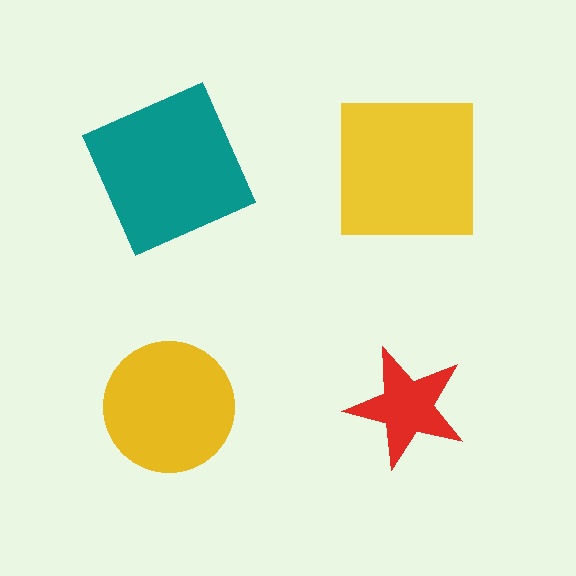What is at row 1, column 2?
A yellow square.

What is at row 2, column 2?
A red star.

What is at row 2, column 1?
A yellow circle.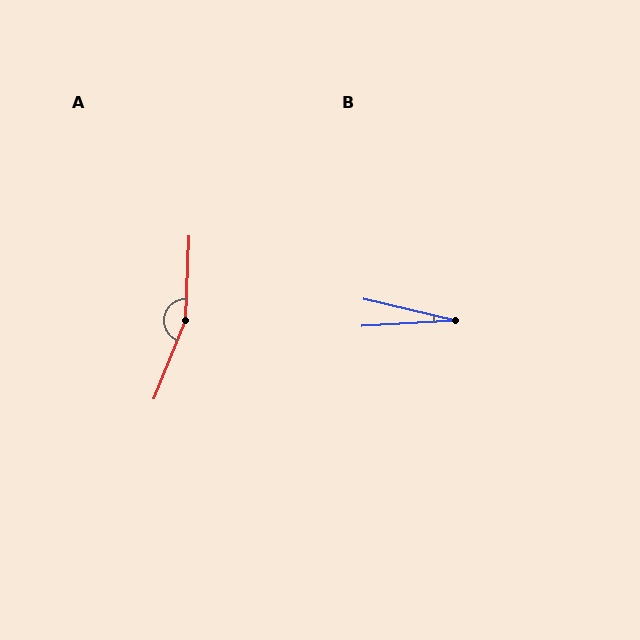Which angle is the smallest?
B, at approximately 16 degrees.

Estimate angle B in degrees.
Approximately 16 degrees.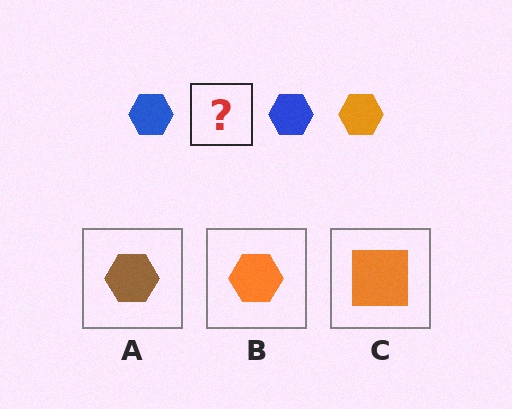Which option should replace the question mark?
Option B.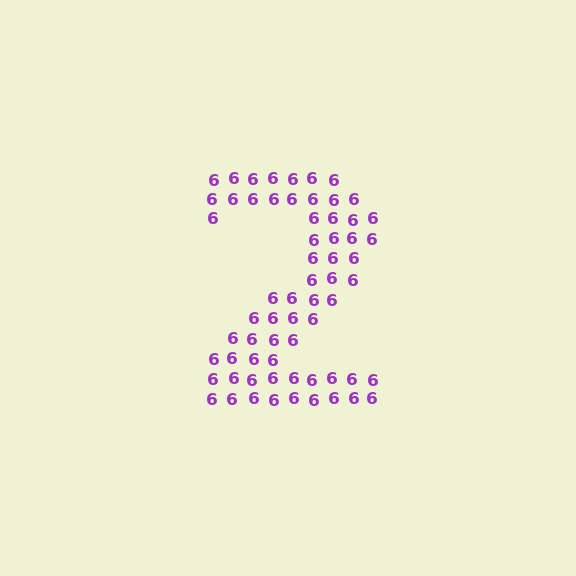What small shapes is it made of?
It is made of small digit 6's.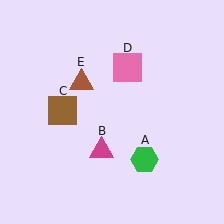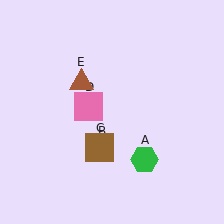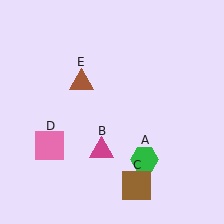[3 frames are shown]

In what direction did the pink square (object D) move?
The pink square (object D) moved down and to the left.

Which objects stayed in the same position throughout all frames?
Green hexagon (object A) and magenta triangle (object B) and brown triangle (object E) remained stationary.